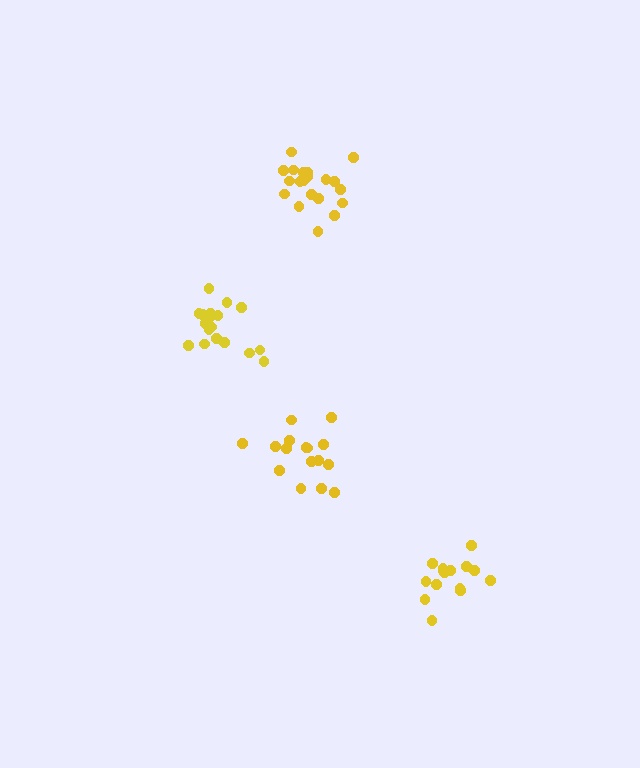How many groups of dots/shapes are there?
There are 4 groups.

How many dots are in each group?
Group 1: 20 dots, Group 2: 18 dots, Group 3: 15 dots, Group 4: 16 dots (69 total).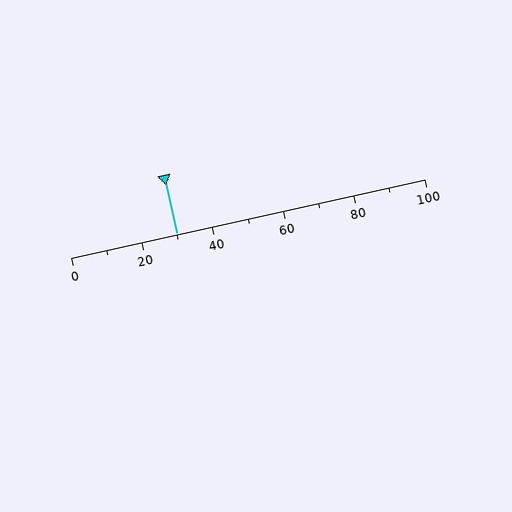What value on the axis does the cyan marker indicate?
The marker indicates approximately 30.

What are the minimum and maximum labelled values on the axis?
The axis runs from 0 to 100.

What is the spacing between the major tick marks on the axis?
The major ticks are spaced 20 apart.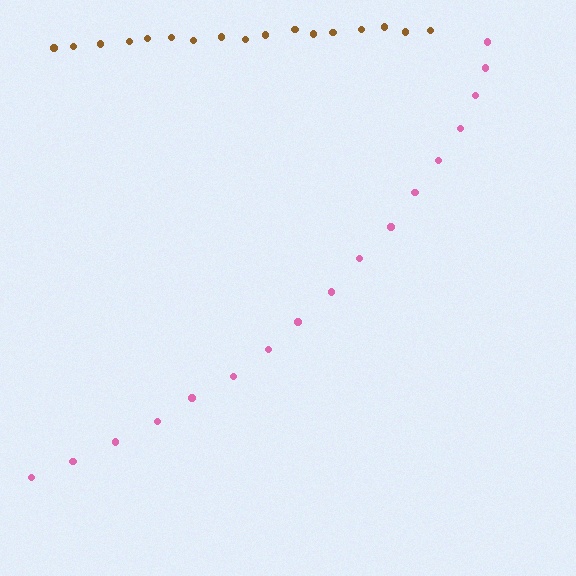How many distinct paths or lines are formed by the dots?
There are 2 distinct paths.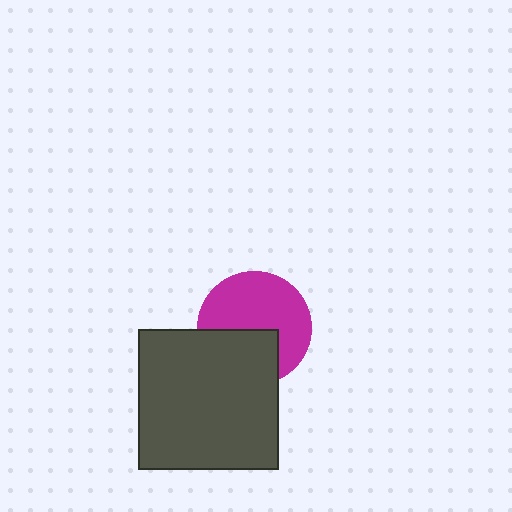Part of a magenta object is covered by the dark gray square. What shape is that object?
It is a circle.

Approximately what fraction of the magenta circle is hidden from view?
Roughly 37% of the magenta circle is hidden behind the dark gray square.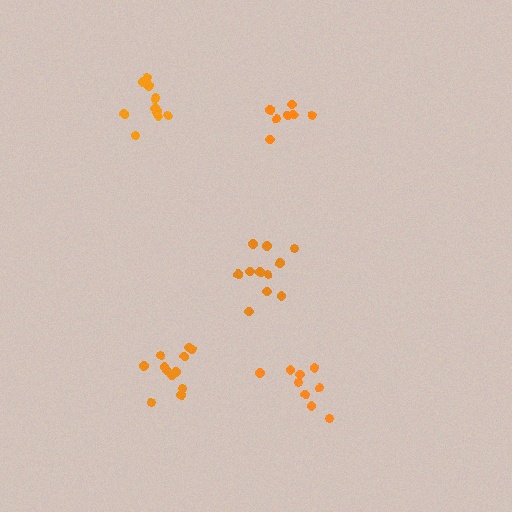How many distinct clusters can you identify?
There are 5 distinct clusters.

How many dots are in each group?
Group 1: 7 dots, Group 2: 11 dots, Group 3: 12 dots, Group 4: 9 dots, Group 5: 11 dots (50 total).